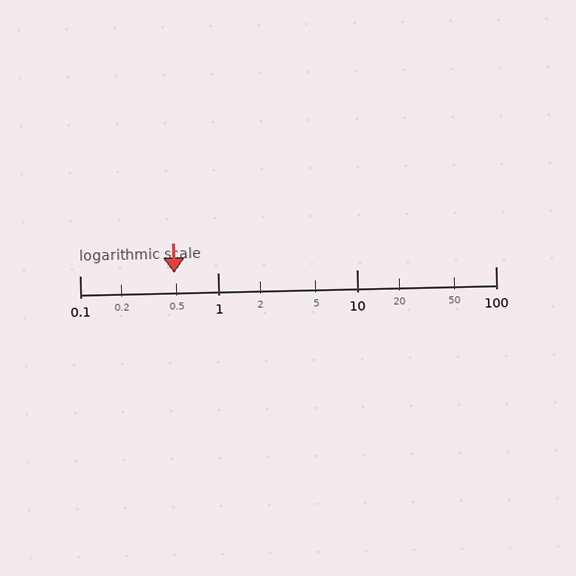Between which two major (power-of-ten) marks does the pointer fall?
The pointer is between 0.1 and 1.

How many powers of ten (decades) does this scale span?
The scale spans 3 decades, from 0.1 to 100.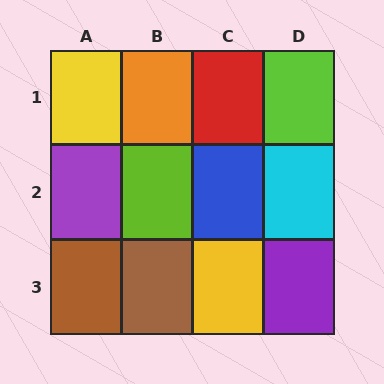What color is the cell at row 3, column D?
Purple.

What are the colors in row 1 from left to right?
Yellow, orange, red, lime.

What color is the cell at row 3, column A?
Brown.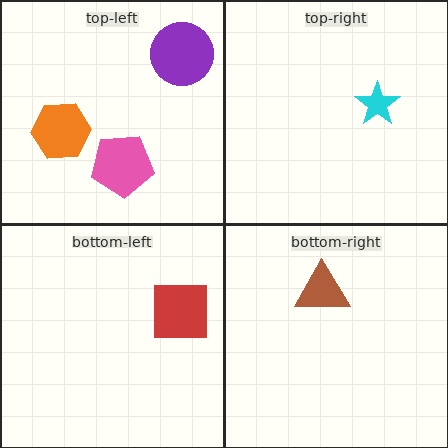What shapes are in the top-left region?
The pink pentagon, the orange hexagon, the purple circle.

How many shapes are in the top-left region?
3.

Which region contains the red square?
The bottom-left region.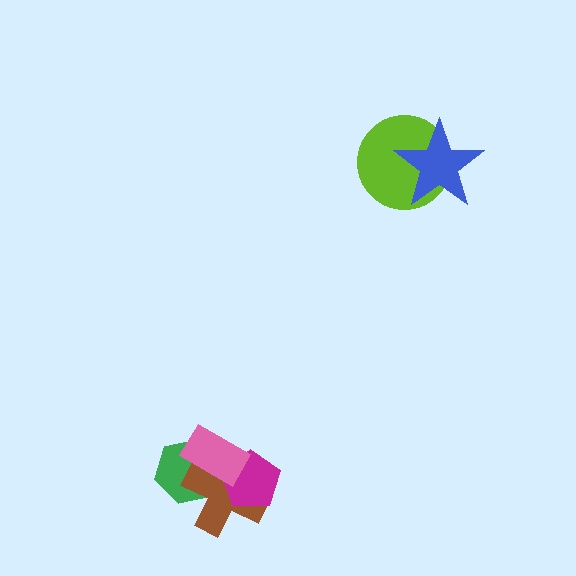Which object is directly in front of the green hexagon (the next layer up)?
The brown cross is directly in front of the green hexagon.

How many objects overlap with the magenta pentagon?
2 objects overlap with the magenta pentagon.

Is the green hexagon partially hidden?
Yes, it is partially covered by another shape.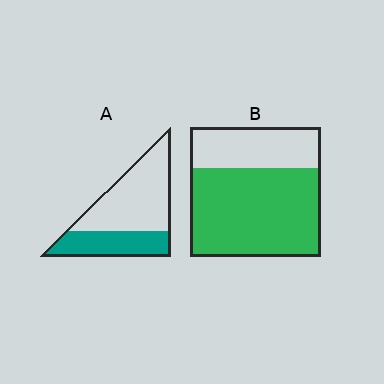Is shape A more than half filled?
No.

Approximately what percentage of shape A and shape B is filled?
A is approximately 35% and B is approximately 70%.